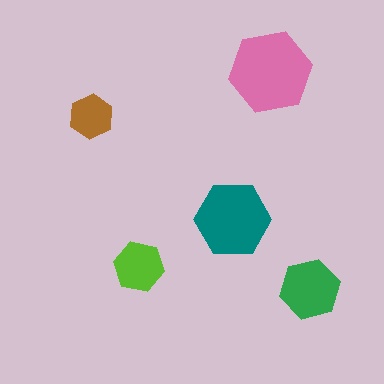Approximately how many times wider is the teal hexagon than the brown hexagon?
About 1.5 times wider.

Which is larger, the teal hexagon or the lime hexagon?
The teal one.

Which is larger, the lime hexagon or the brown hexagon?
The lime one.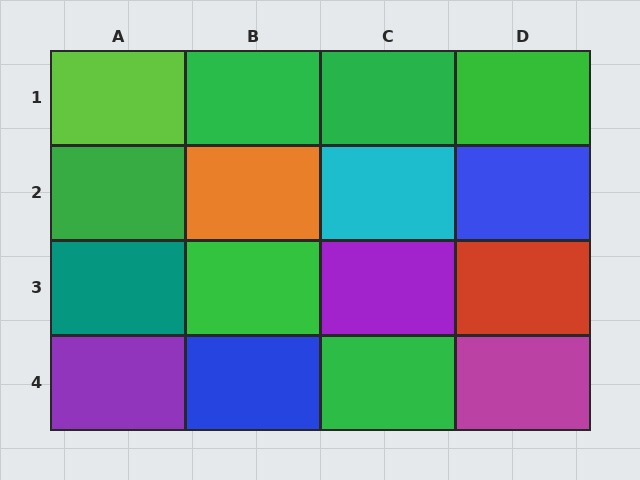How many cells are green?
6 cells are green.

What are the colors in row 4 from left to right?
Purple, blue, green, magenta.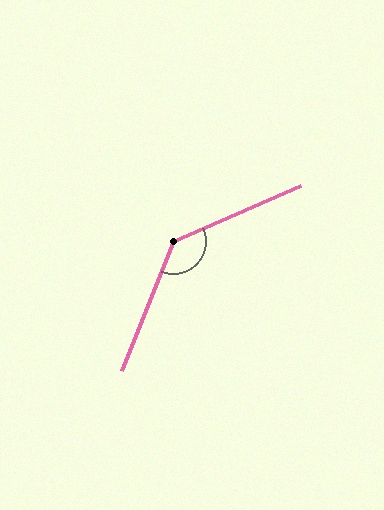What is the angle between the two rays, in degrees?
Approximately 136 degrees.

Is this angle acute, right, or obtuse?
It is obtuse.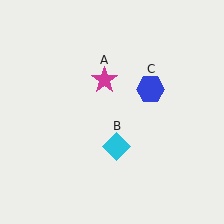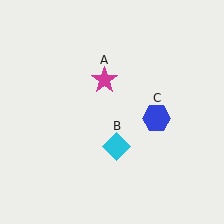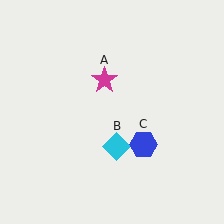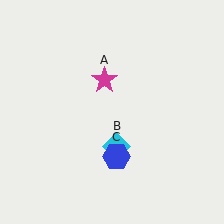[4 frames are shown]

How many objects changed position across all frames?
1 object changed position: blue hexagon (object C).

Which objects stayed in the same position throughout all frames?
Magenta star (object A) and cyan diamond (object B) remained stationary.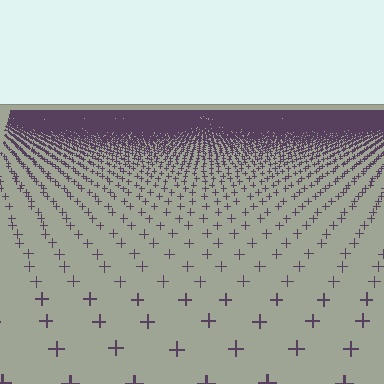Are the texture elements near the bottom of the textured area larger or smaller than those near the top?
Larger. Near the bottom, elements are closer to the viewer and appear at a bigger on-screen size.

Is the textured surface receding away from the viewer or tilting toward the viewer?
The surface is receding away from the viewer. Texture elements get smaller and denser toward the top.